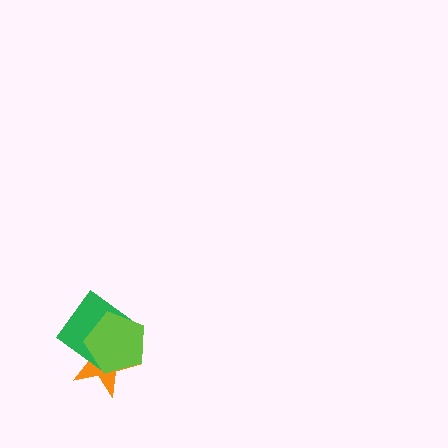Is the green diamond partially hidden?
Yes, it is partially covered by another shape.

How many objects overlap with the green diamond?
2 objects overlap with the green diamond.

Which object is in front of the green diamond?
The lime pentagon is in front of the green diamond.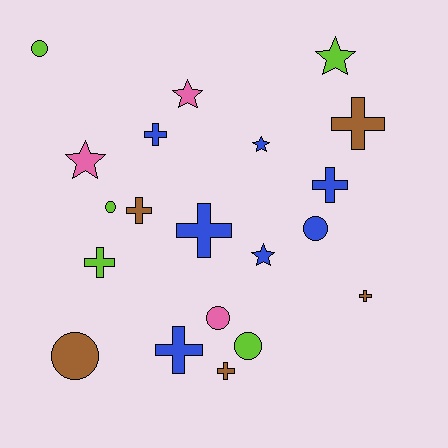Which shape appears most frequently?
Cross, with 9 objects.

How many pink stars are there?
There are 2 pink stars.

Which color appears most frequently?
Blue, with 7 objects.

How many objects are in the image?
There are 20 objects.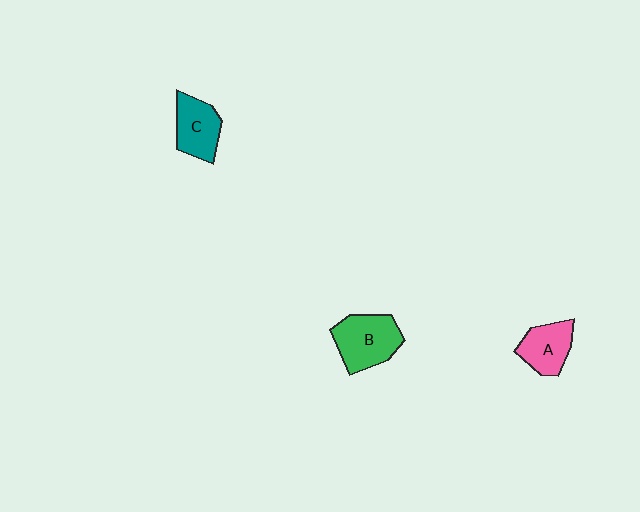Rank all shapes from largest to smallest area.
From largest to smallest: B (green), C (teal), A (pink).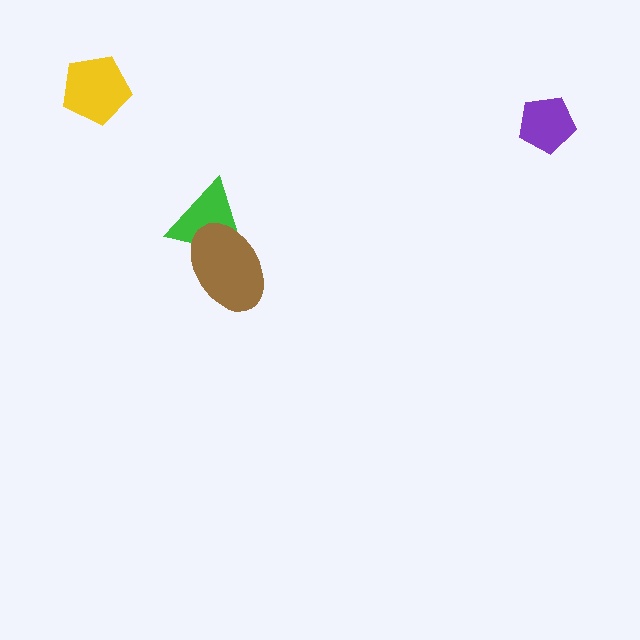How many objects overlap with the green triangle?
1 object overlaps with the green triangle.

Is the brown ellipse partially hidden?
No, no other shape covers it.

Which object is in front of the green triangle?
The brown ellipse is in front of the green triangle.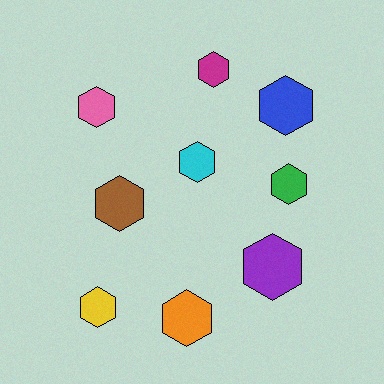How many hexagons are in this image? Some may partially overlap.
There are 9 hexagons.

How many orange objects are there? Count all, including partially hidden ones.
There is 1 orange object.